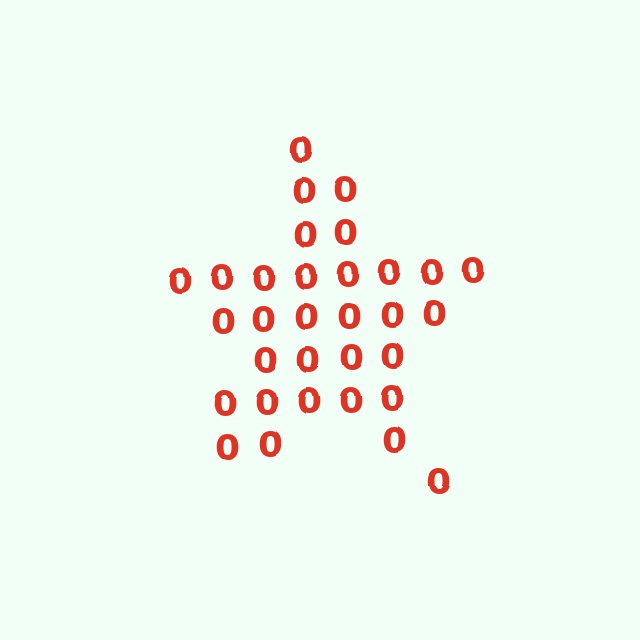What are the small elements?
The small elements are digit 0's.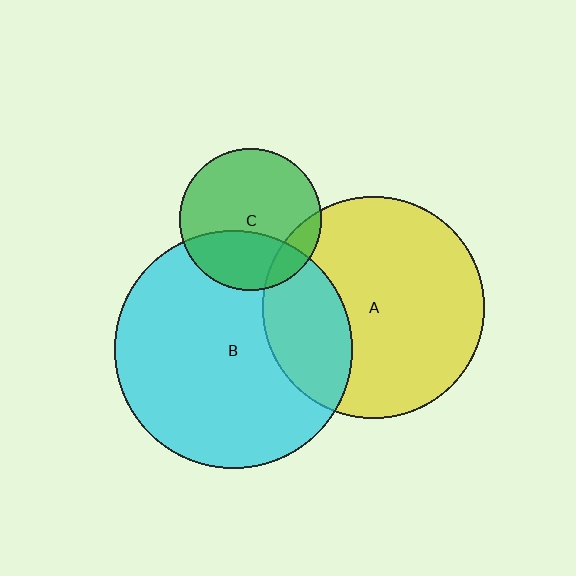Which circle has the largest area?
Circle B (cyan).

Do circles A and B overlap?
Yes.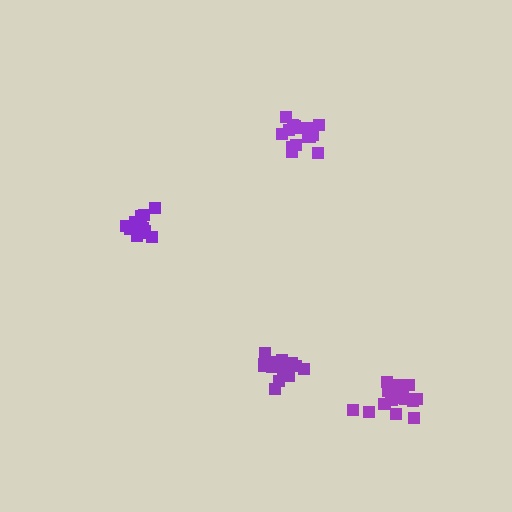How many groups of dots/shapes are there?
There are 4 groups.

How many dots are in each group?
Group 1: 17 dots, Group 2: 16 dots, Group 3: 13 dots, Group 4: 17 dots (63 total).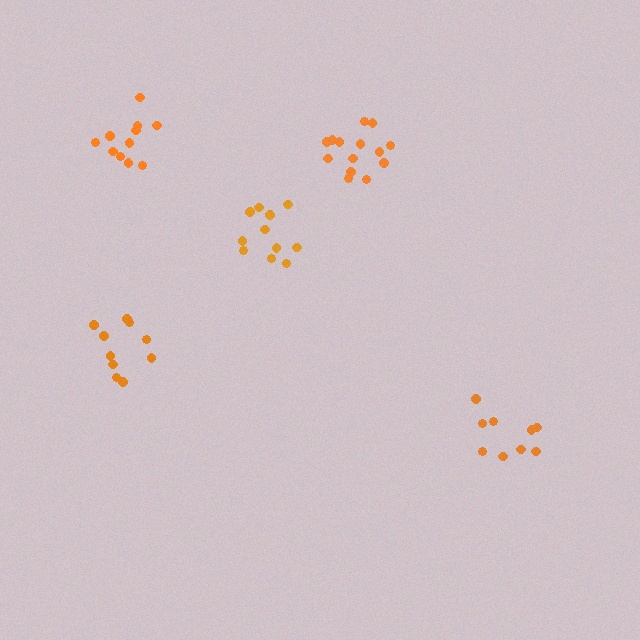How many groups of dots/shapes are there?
There are 5 groups.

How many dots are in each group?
Group 1: 10 dots, Group 2: 14 dots, Group 3: 9 dots, Group 4: 11 dots, Group 5: 11 dots (55 total).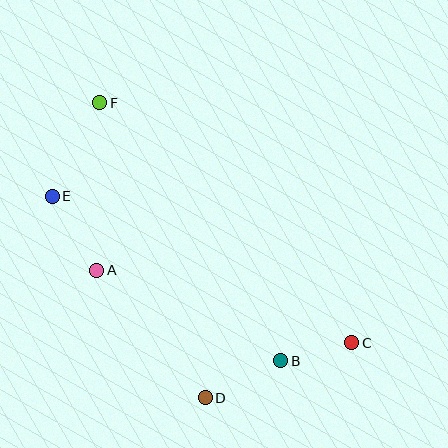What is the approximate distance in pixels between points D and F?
The distance between D and F is approximately 313 pixels.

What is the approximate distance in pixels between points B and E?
The distance between B and E is approximately 282 pixels.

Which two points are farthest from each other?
Points C and F are farthest from each other.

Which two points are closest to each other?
Points B and C are closest to each other.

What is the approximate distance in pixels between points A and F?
The distance between A and F is approximately 167 pixels.